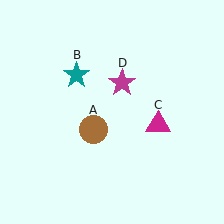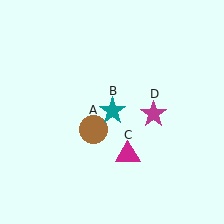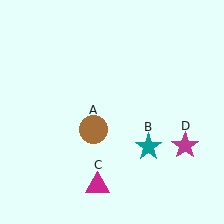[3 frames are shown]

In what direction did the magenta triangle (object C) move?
The magenta triangle (object C) moved down and to the left.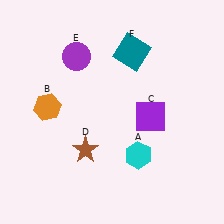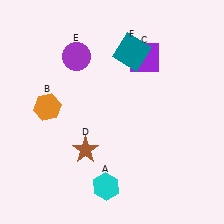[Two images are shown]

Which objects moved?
The objects that moved are: the cyan hexagon (A), the purple square (C).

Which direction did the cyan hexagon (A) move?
The cyan hexagon (A) moved left.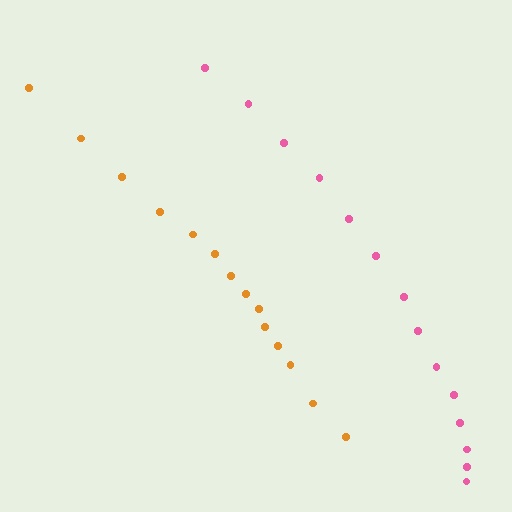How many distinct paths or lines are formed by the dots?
There are 2 distinct paths.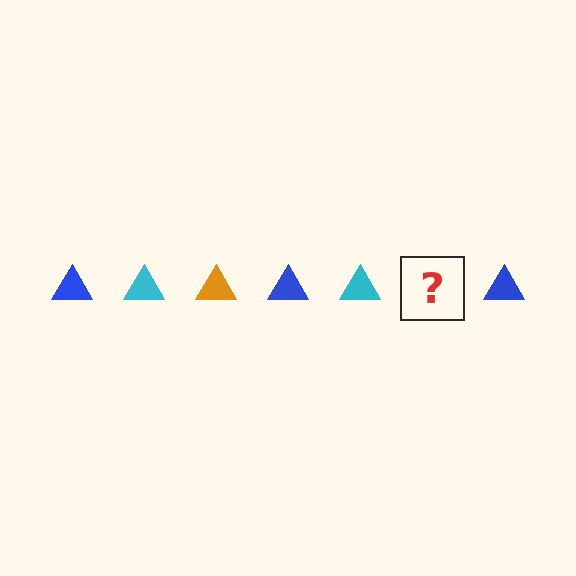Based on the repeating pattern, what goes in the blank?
The blank should be an orange triangle.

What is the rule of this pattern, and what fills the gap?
The rule is that the pattern cycles through blue, cyan, orange triangles. The gap should be filled with an orange triangle.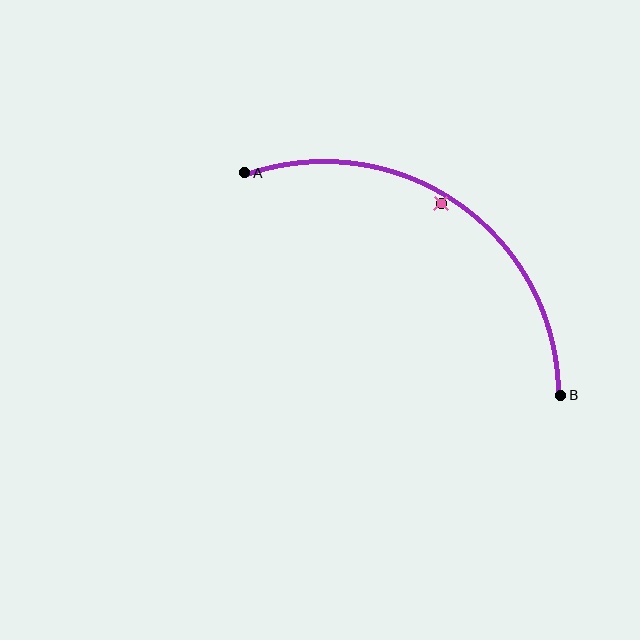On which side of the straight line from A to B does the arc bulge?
The arc bulges above and to the right of the straight line connecting A and B.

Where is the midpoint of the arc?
The arc midpoint is the point on the curve farthest from the straight line joining A and B. It sits above and to the right of that line.